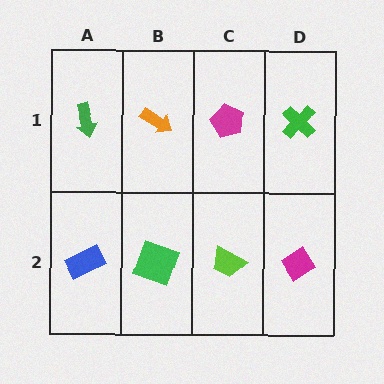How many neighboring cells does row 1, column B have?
3.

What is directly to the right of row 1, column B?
A magenta pentagon.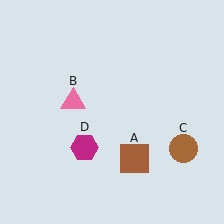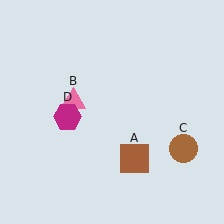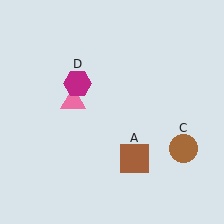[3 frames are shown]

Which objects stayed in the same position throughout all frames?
Brown square (object A) and pink triangle (object B) and brown circle (object C) remained stationary.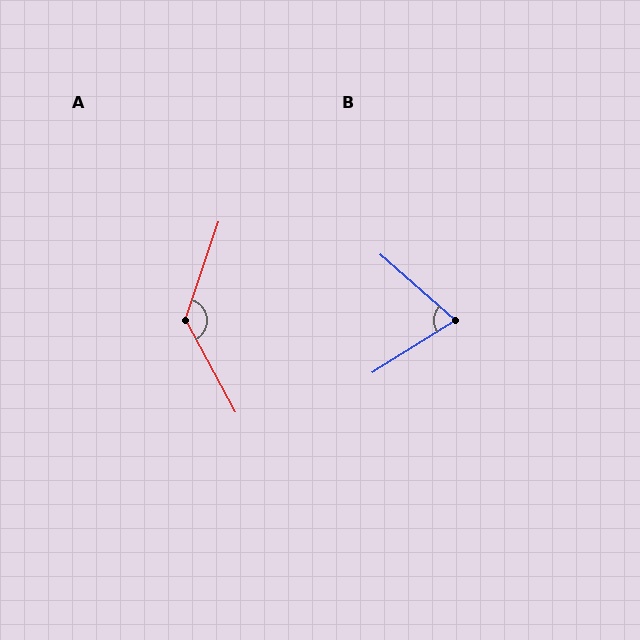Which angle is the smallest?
B, at approximately 74 degrees.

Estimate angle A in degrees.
Approximately 133 degrees.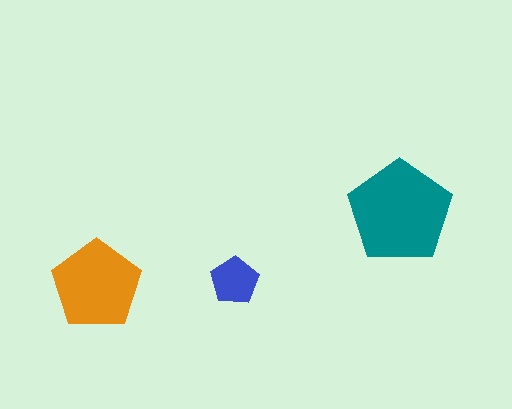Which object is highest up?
The teal pentagon is topmost.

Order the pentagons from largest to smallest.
the teal one, the orange one, the blue one.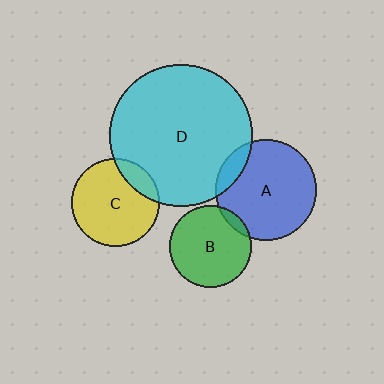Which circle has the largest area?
Circle D (cyan).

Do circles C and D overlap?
Yes.